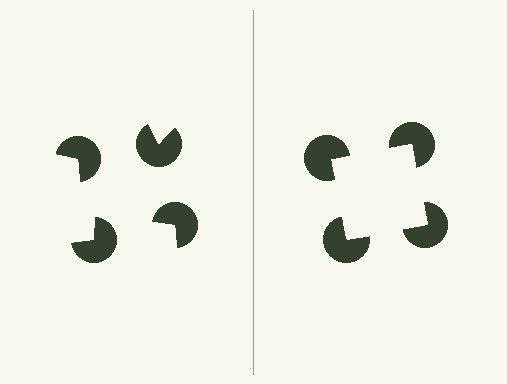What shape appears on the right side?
An illusory square.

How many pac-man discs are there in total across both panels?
8 — 4 on each side.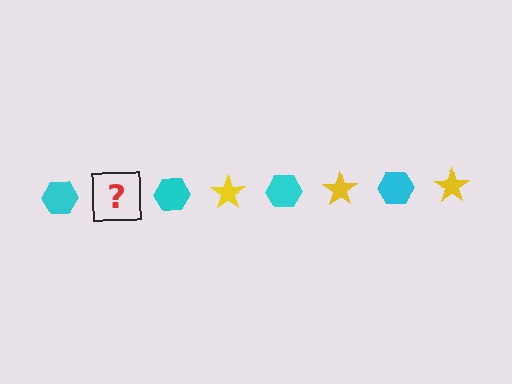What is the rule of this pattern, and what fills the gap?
The rule is that the pattern alternates between cyan hexagon and yellow star. The gap should be filled with a yellow star.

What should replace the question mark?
The question mark should be replaced with a yellow star.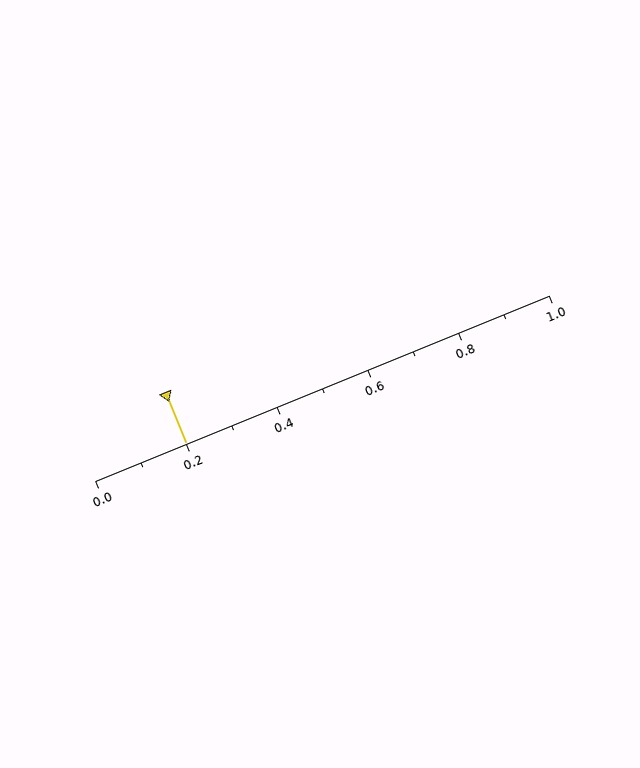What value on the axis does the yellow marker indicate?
The marker indicates approximately 0.2.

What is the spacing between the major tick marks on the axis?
The major ticks are spaced 0.2 apart.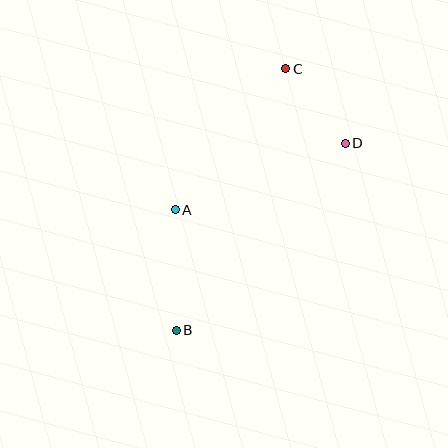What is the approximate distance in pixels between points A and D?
The distance between A and D is approximately 183 pixels.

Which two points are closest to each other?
Points C and D are closest to each other.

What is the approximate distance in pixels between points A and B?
The distance between A and B is approximately 121 pixels.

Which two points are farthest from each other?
Points B and C are farthest from each other.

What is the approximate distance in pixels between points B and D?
The distance between B and D is approximately 252 pixels.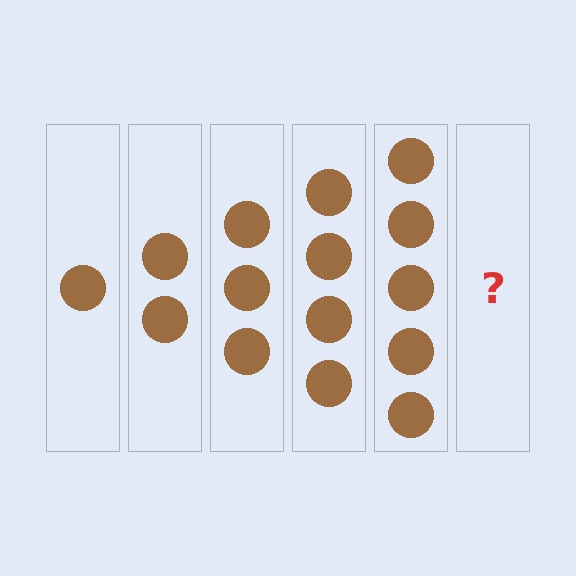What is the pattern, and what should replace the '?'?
The pattern is that each step adds one more circle. The '?' should be 6 circles.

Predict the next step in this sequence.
The next step is 6 circles.